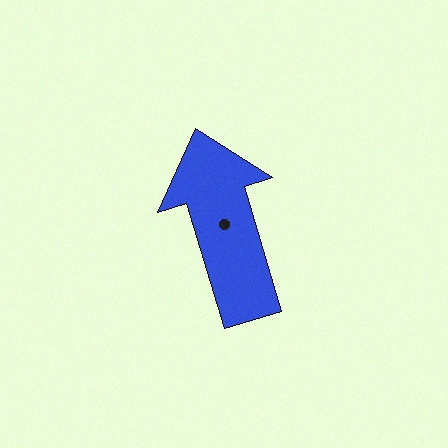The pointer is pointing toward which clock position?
Roughly 11 o'clock.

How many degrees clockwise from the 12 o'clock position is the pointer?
Approximately 343 degrees.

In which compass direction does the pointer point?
North.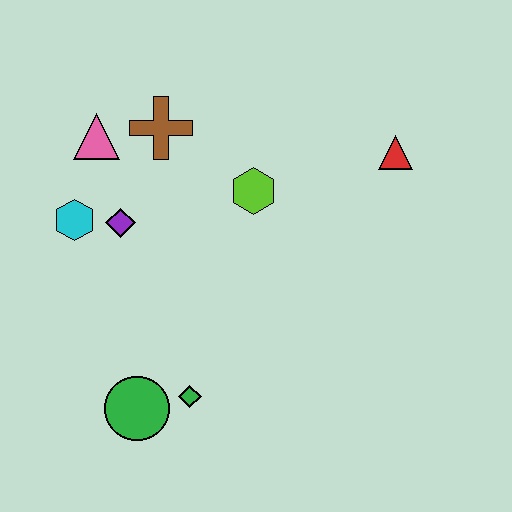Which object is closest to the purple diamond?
The cyan hexagon is closest to the purple diamond.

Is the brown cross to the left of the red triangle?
Yes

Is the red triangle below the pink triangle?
Yes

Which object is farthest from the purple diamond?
The red triangle is farthest from the purple diamond.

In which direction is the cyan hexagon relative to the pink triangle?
The cyan hexagon is below the pink triangle.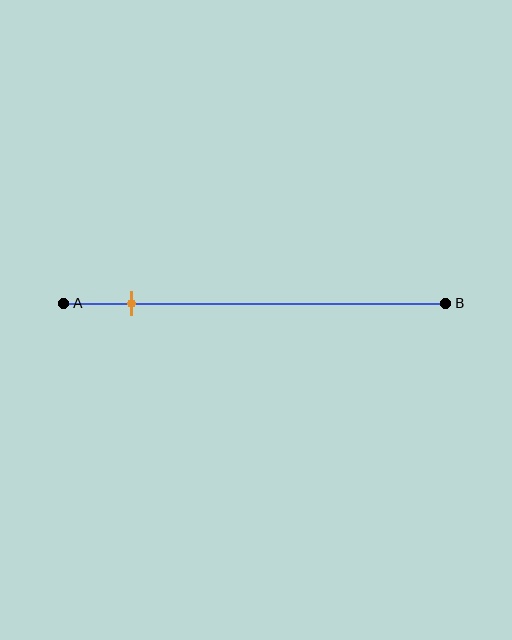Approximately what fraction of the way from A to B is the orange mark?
The orange mark is approximately 20% of the way from A to B.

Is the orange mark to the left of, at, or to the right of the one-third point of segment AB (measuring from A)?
The orange mark is to the left of the one-third point of segment AB.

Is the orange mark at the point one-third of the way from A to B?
No, the mark is at about 20% from A, not at the 33% one-third point.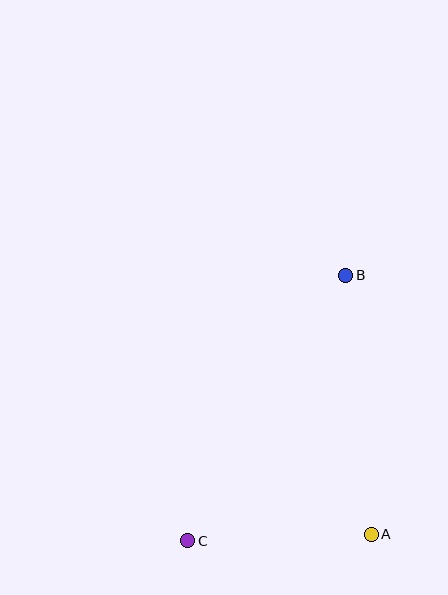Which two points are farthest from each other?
Points B and C are farthest from each other.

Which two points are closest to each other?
Points A and C are closest to each other.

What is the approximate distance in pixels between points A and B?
The distance between A and B is approximately 260 pixels.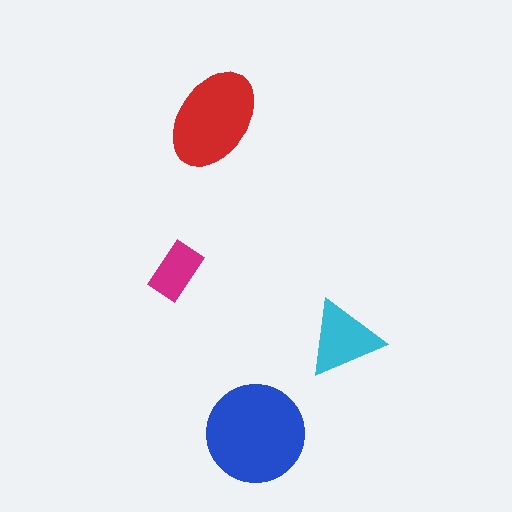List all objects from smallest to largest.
The magenta rectangle, the cyan triangle, the red ellipse, the blue circle.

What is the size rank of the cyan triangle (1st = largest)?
3rd.